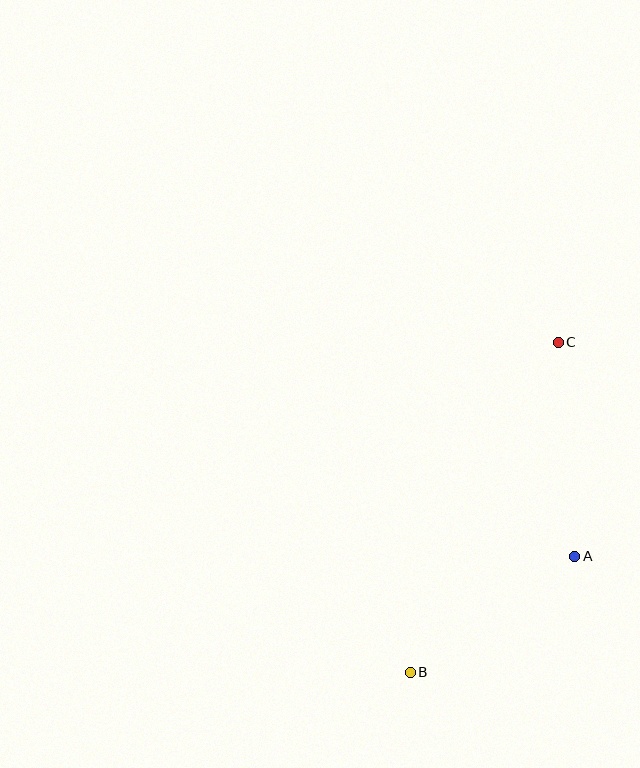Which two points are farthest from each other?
Points B and C are farthest from each other.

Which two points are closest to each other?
Points A and B are closest to each other.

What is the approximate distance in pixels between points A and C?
The distance between A and C is approximately 215 pixels.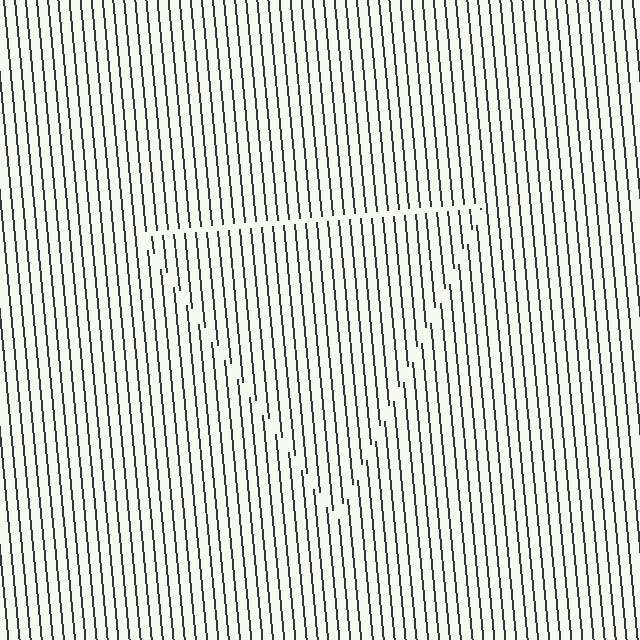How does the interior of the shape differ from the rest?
The interior of the shape contains the same grating, shifted by half a period — the contour is defined by the phase discontinuity where line-ends from the inner and outer gratings abut.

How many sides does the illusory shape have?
3 sides — the line-ends trace a triangle.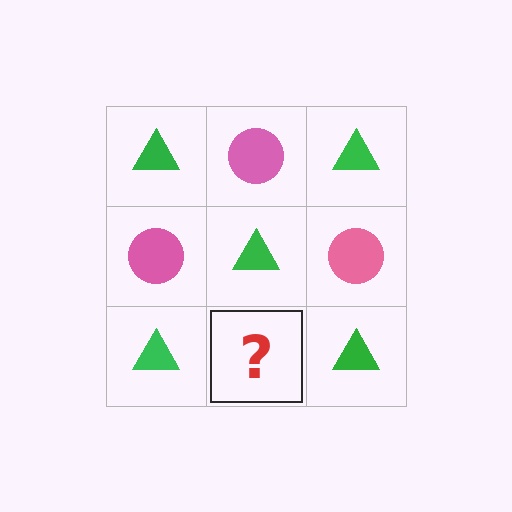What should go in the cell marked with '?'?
The missing cell should contain a pink circle.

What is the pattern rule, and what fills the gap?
The rule is that it alternates green triangle and pink circle in a checkerboard pattern. The gap should be filled with a pink circle.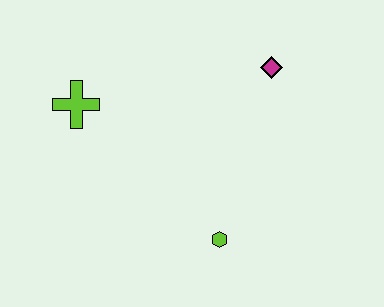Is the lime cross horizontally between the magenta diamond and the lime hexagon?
No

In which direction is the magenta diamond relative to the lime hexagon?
The magenta diamond is above the lime hexagon.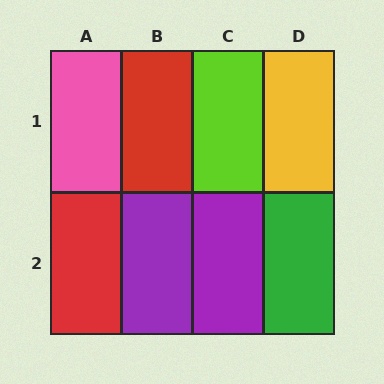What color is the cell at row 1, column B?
Red.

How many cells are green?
1 cell is green.